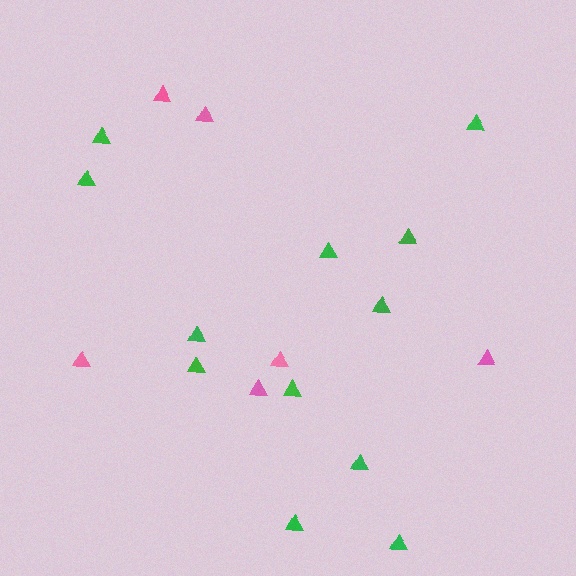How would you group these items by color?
There are 2 groups: one group of pink triangles (6) and one group of green triangles (12).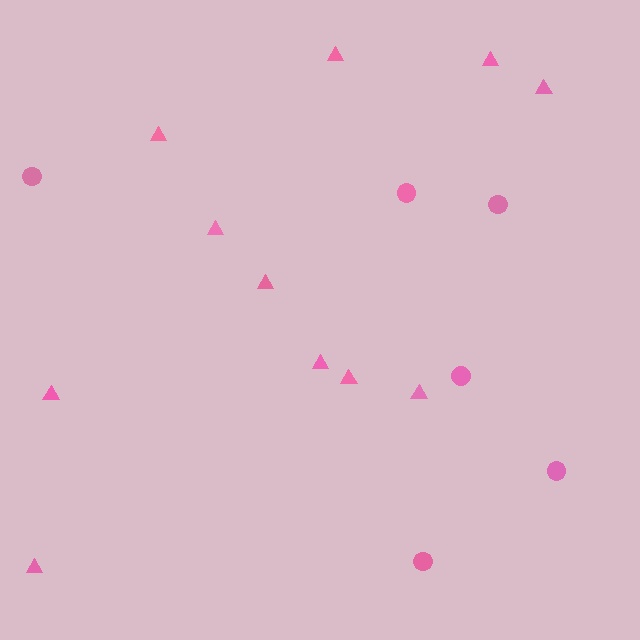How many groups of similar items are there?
There are 2 groups: one group of circles (6) and one group of triangles (11).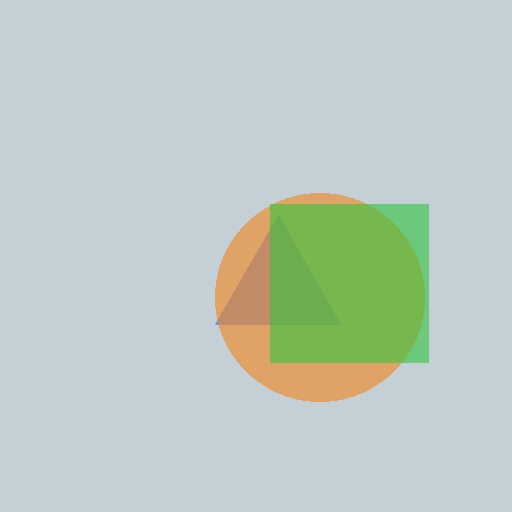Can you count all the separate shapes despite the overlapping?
Yes, there are 3 separate shapes.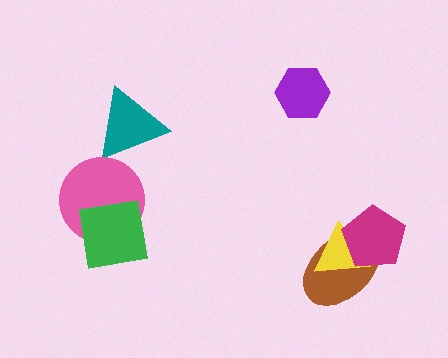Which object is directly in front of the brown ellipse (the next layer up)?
The yellow triangle is directly in front of the brown ellipse.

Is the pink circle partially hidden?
Yes, it is partially covered by another shape.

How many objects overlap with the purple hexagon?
0 objects overlap with the purple hexagon.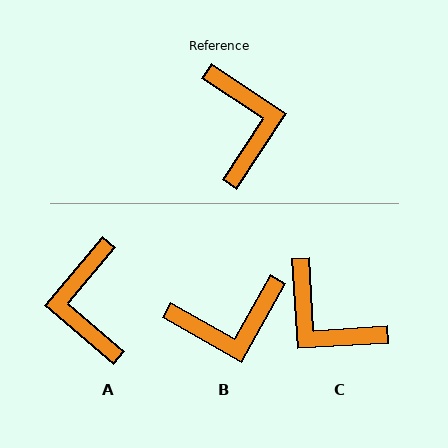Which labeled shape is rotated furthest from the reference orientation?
A, about 173 degrees away.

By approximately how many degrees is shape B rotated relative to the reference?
Approximately 86 degrees clockwise.